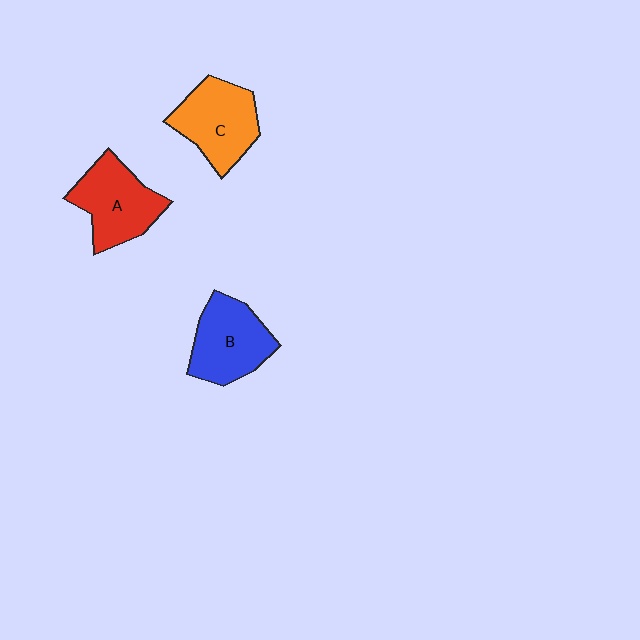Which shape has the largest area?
Shape C (orange).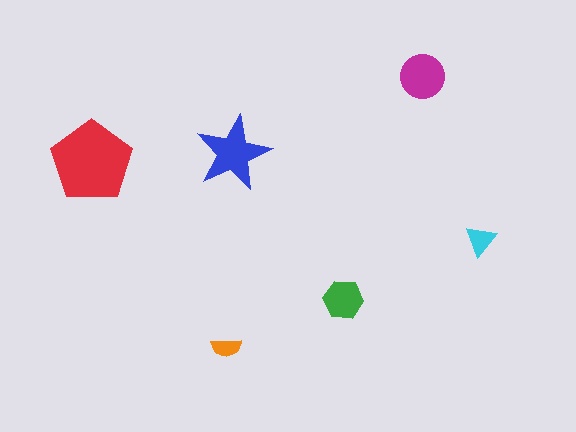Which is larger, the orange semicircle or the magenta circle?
The magenta circle.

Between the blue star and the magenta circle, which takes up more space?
The blue star.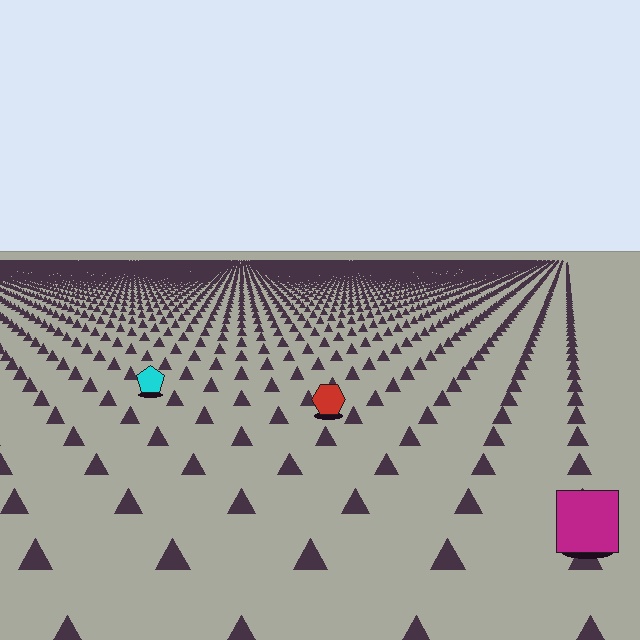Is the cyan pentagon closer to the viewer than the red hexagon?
No. The red hexagon is closer — you can tell from the texture gradient: the ground texture is coarser near it.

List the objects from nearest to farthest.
From nearest to farthest: the magenta square, the red hexagon, the cyan pentagon.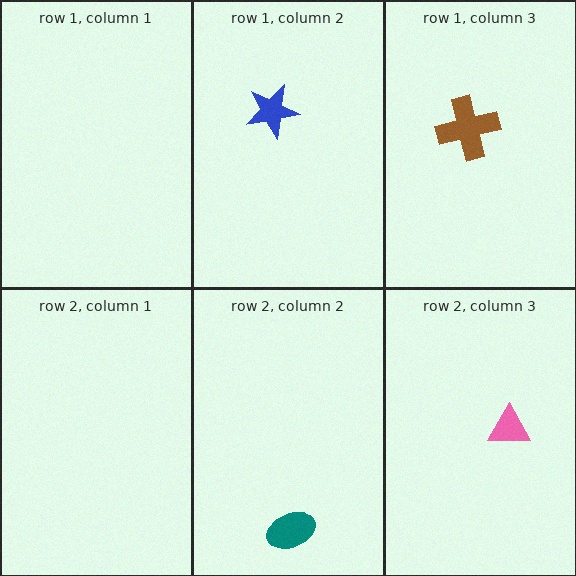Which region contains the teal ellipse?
The row 2, column 2 region.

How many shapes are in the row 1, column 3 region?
1.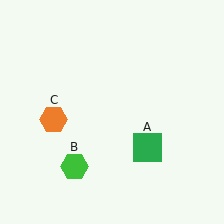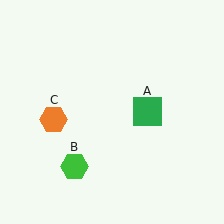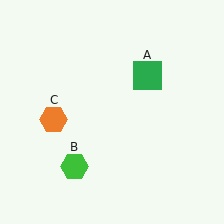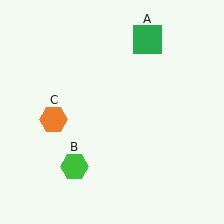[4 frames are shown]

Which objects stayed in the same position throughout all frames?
Green hexagon (object B) and orange hexagon (object C) remained stationary.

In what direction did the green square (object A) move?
The green square (object A) moved up.